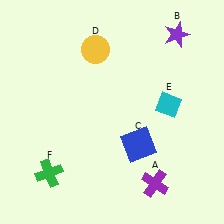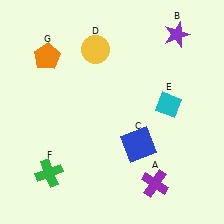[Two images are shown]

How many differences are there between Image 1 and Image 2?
There is 1 difference between the two images.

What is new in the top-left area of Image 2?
An orange pentagon (G) was added in the top-left area of Image 2.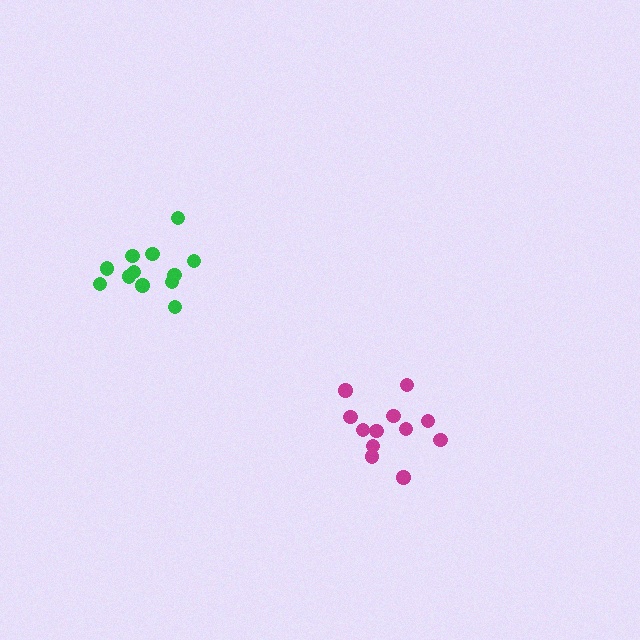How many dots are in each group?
Group 1: 12 dots, Group 2: 12 dots (24 total).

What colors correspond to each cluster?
The clusters are colored: magenta, green.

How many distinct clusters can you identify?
There are 2 distinct clusters.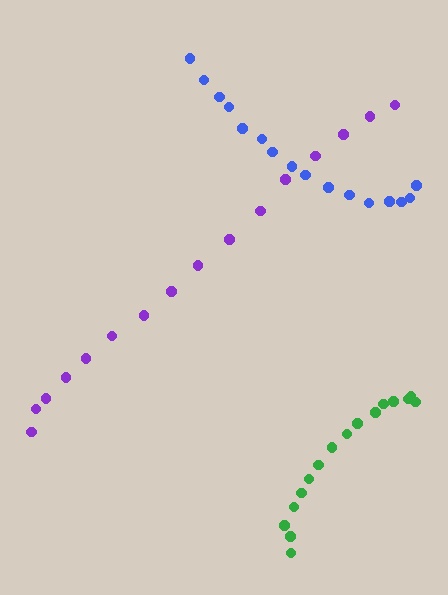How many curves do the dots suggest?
There are 3 distinct paths.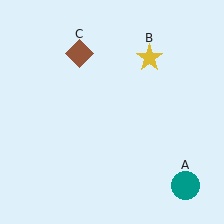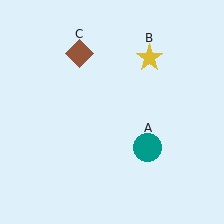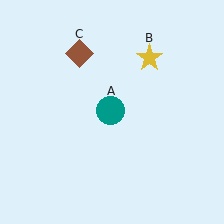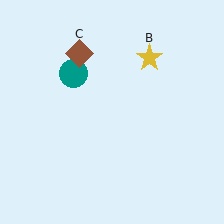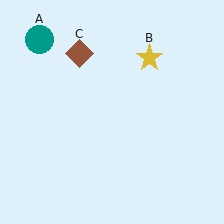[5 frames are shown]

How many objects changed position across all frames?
1 object changed position: teal circle (object A).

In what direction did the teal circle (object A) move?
The teal circle (object A) moved up and to the left.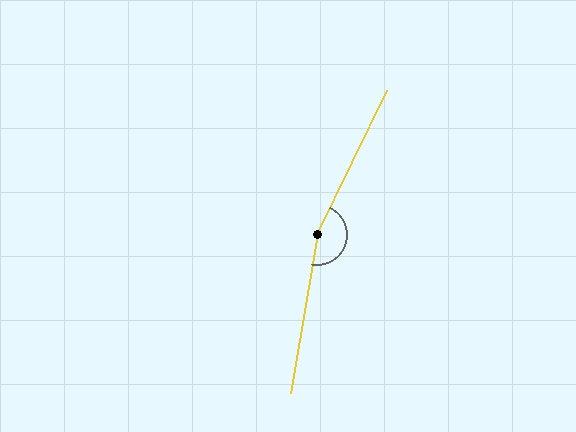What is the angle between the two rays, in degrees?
Approximately 163 degrees.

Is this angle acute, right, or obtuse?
It is obtuse.